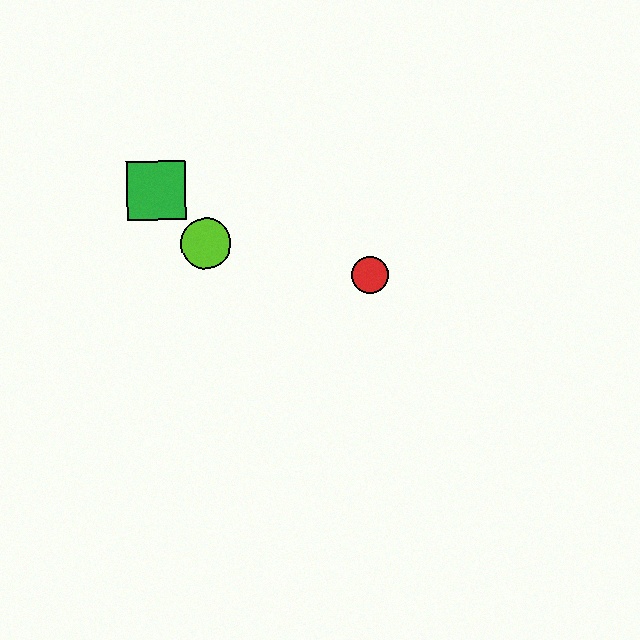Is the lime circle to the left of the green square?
No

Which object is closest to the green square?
The lime circle is closest to the green square.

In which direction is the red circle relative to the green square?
The red circle is to the right of the green square.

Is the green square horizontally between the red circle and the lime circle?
No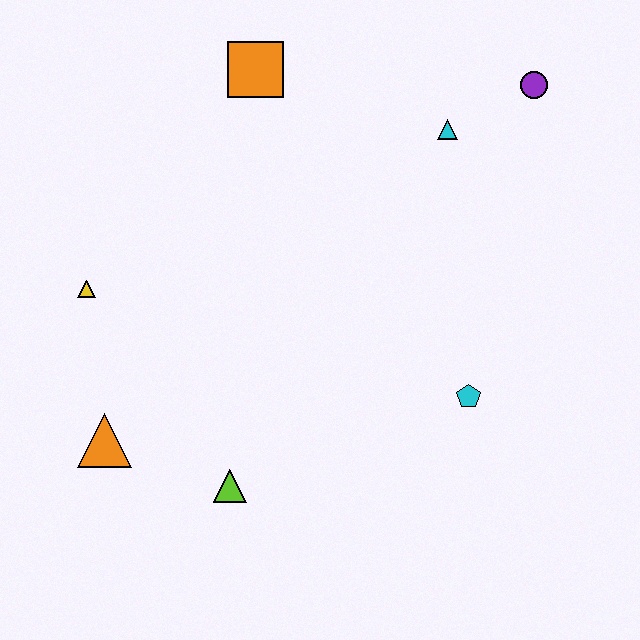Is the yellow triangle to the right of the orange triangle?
No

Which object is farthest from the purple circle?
The orange triangle is farthest from the purple circle.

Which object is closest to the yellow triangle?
The orange triangle is closest to the yellow triangle.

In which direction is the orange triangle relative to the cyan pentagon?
The orange triangle is to the left of the cyan pentagon.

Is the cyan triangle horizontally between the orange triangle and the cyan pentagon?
Yes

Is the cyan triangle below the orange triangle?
No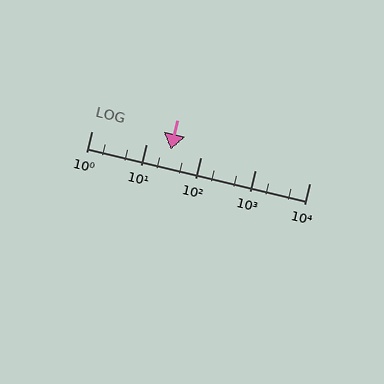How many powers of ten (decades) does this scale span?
The scale spans 4 decades, from 1 to 10000.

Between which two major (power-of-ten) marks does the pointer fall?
The pointer is between 10 and 100.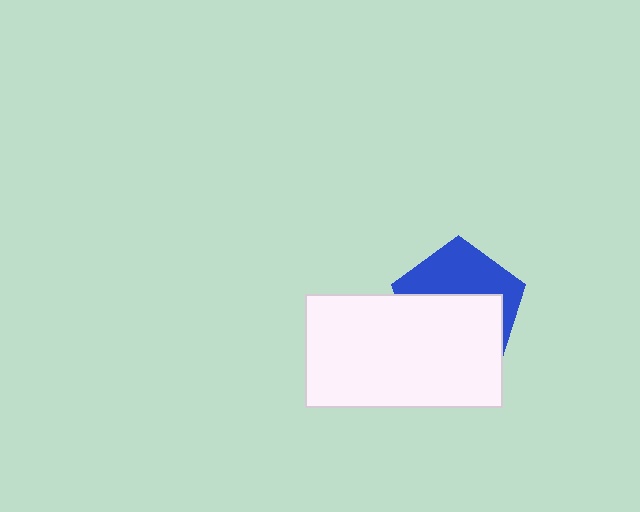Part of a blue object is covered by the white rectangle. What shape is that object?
It is a pentagon.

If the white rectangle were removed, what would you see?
You would see the complete blue pentagon.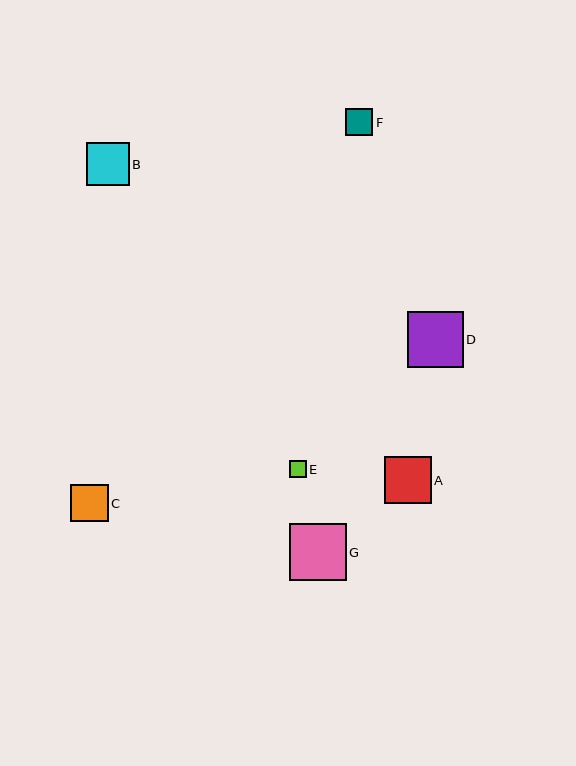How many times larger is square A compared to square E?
Square A is approximately 2.8 times the size of square E.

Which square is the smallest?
Square E is the smallest with a size of approximately 17 pixels.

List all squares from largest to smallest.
From largest to smallest: G, D, A, B, C, F, E.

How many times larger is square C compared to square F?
Square C is approximately 1.4 times the size of square F.